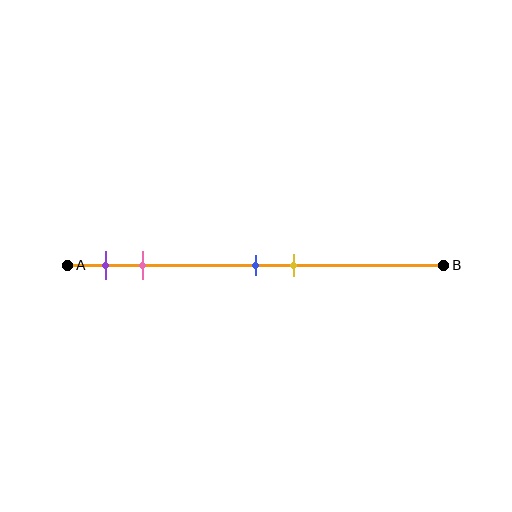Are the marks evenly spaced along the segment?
No, the marks are not evenly spaced.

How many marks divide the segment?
There are 4 marks dividing the segment.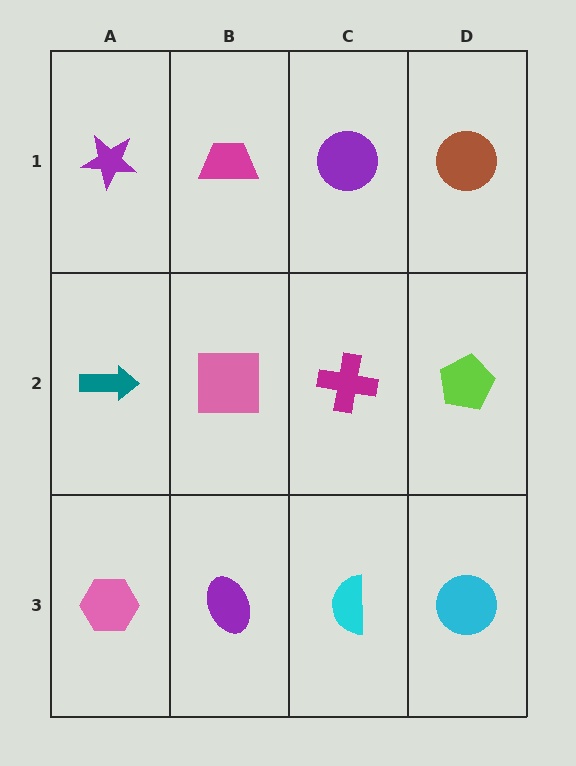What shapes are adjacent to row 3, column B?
A pink square (row 2, column B), a pink hexagon (row 3, column A), a cyan semicircle (row 3, column C).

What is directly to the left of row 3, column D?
A cyan semicircle.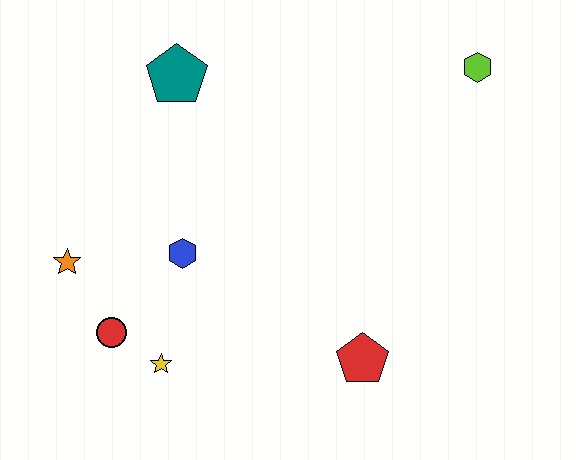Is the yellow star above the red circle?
No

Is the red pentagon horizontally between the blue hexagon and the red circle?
No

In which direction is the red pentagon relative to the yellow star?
The red pentagon is to the right of the yellow star.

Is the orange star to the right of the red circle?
No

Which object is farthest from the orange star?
The lime hexagon is farthest from the orange star.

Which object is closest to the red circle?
The yellow star is closest to the red circle.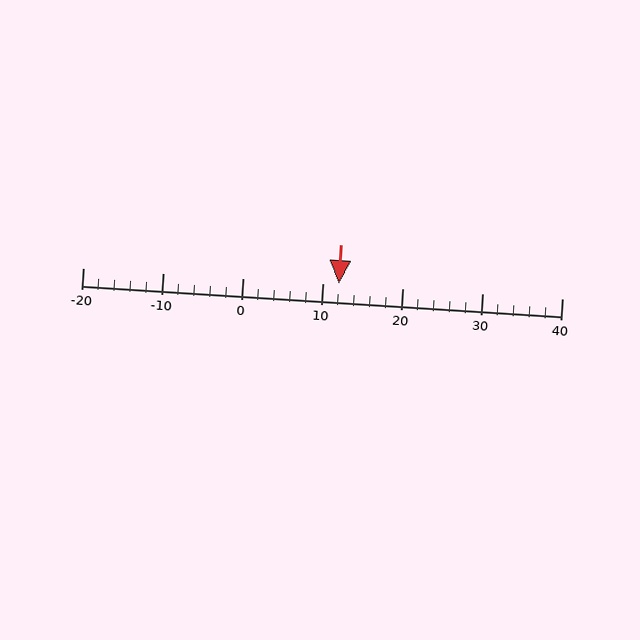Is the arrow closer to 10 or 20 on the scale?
The arrow is closer to 10.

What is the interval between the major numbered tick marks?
The major tick marks are spaced 10 units apart.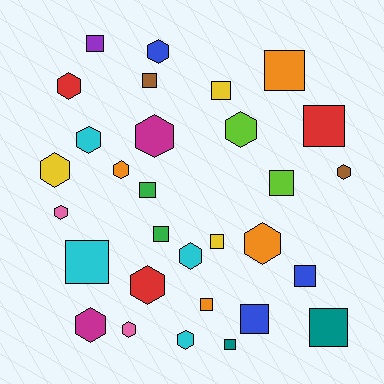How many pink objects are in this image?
There are 2 pink objects.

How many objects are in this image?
There are 30 objects.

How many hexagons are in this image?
There are 15 hexagons.